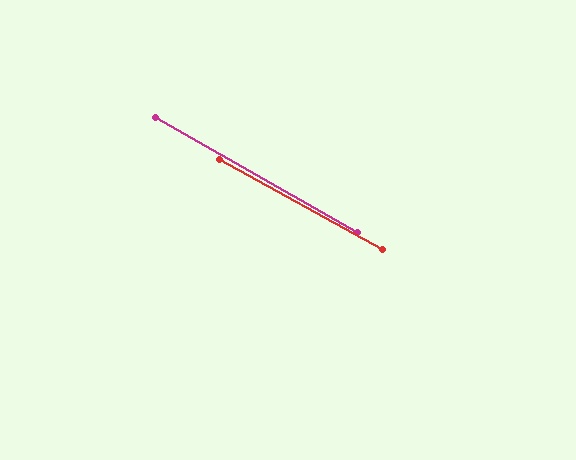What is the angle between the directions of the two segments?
Approximately 1 degree.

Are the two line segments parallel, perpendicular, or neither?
Parallel — their directions differ by only 0.8°.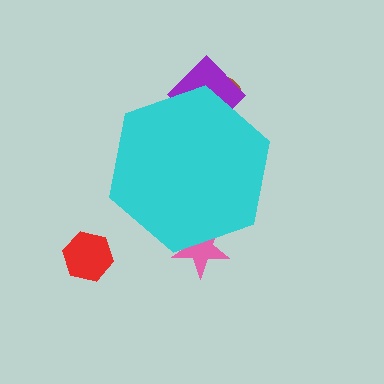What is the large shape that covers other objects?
A cyan hexagon.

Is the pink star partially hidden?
Yes, the pink star is partially hidden behind the cyan hexagon.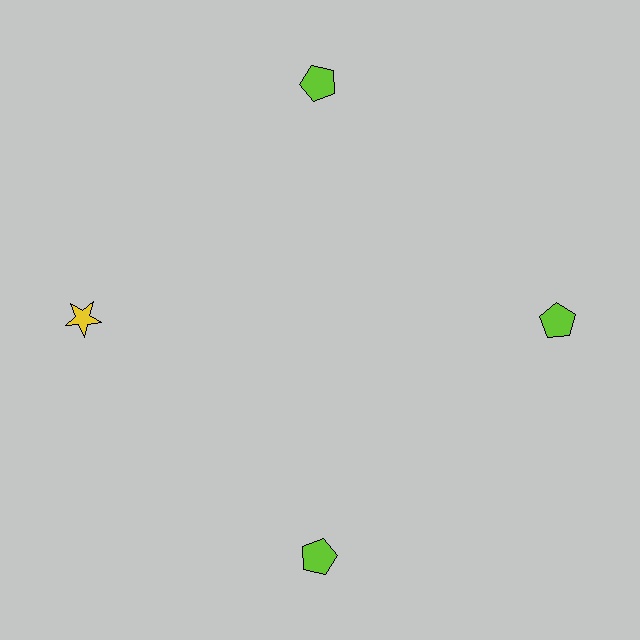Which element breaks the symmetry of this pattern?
The yellow star at roughly the 9 o'clock position breaks the symmetry. All other shapes are lime pentagons.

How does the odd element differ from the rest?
It differs in both color (yellow instead of lime) and shape (star instead of pentagon).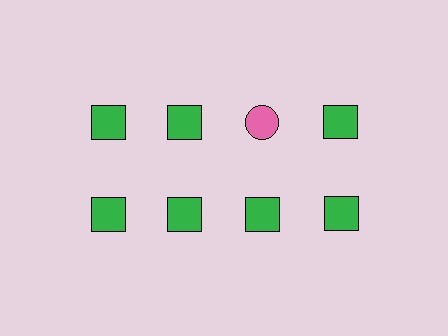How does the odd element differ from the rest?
It differs in both color (pink instead of green) and shape (circle instead of square).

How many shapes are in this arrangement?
There are 8 shapes arranged in a grid pattern.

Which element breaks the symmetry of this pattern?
The pink circle in the top row, center column breaks the symmetry. All other shapes are green squares.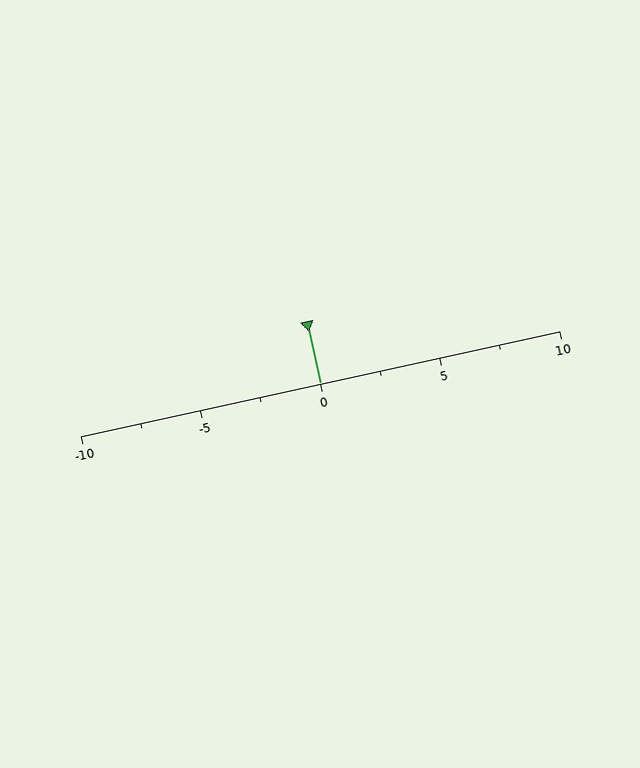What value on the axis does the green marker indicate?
The marker indicates approximately 0.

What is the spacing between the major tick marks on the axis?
The major ticks are spaced 5 apart.